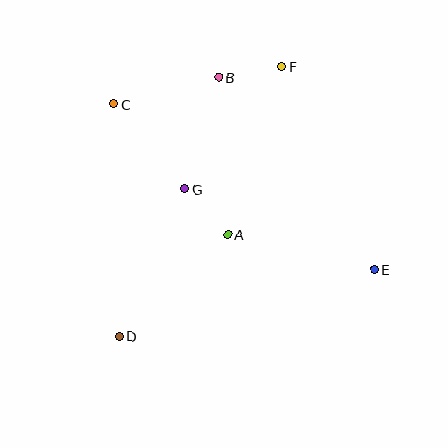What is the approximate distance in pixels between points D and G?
The distance between D and G is approximately 161 pixels.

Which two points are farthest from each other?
Points D and F are farthest from each other.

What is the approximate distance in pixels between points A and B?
The distance between A and B is approximately 158 pixels.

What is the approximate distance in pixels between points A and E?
The distance between A and E is approximately 150 pixels.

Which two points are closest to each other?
Points A and G are closest to each other.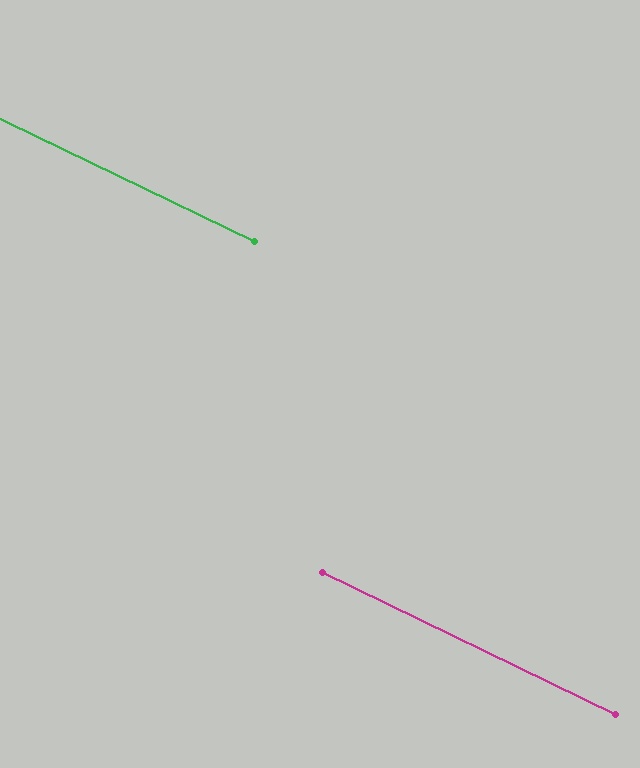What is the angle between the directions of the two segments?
Approximately 0 degrees.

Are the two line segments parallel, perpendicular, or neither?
Parallel — their directions differ by only 0.1°.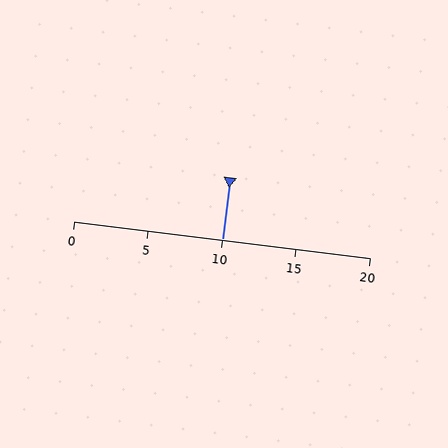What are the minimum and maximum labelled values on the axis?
The axis runs from 0 to 20.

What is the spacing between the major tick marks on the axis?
The major ticks are spaced 5 apart.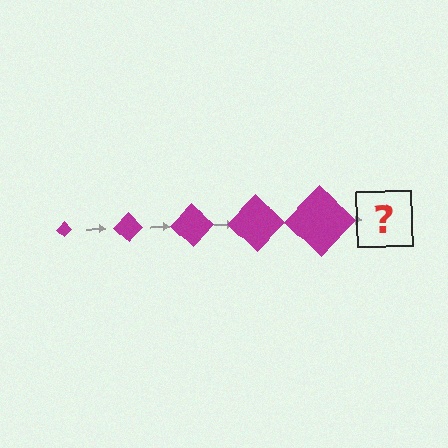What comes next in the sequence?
The next element should be a magenta diamond, larger than the previous one.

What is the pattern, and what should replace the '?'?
The pattern is that the diamond gets progressively larger each step. The '?' should be a magenta diamond, larger than the previous one.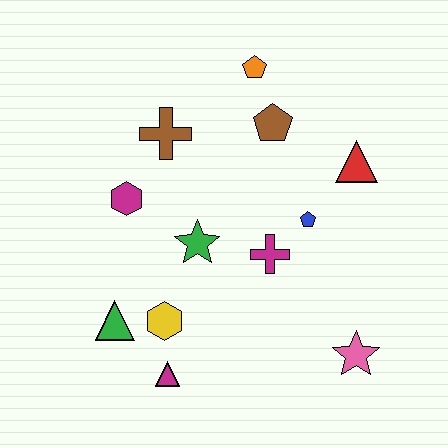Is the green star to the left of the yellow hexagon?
No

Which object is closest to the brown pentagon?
The orange pentagon is closest to the brown pentagon.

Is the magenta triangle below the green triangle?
Yes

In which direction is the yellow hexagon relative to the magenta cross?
The yellow hexagon is to the left of the magenta cross.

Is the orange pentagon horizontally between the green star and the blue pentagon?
Yes